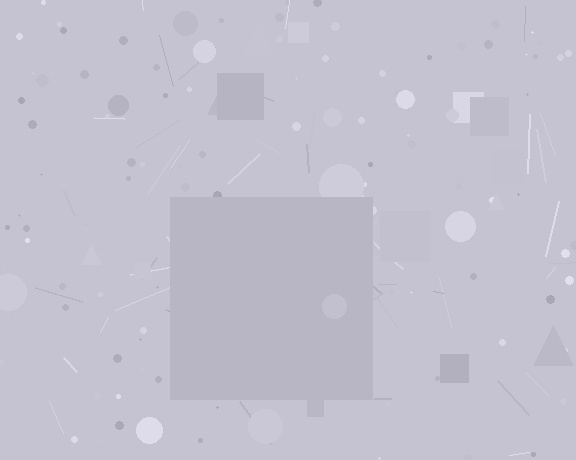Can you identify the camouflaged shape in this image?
The camouflaged shape is a square.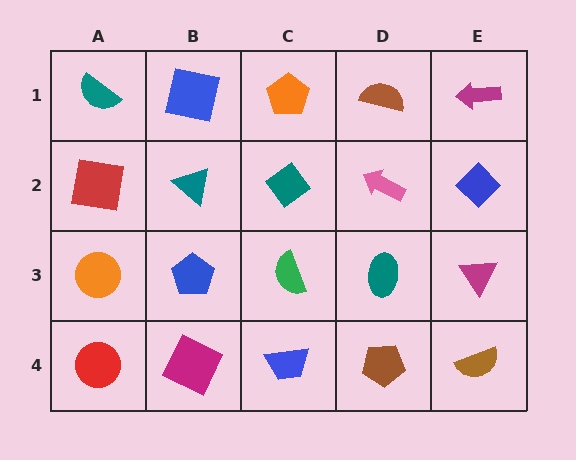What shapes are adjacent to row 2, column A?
A teal semicircle (row 1, column A), an orange circle (row 3, column A), a teal triangle (row 2, column B).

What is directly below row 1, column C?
A teal diamond.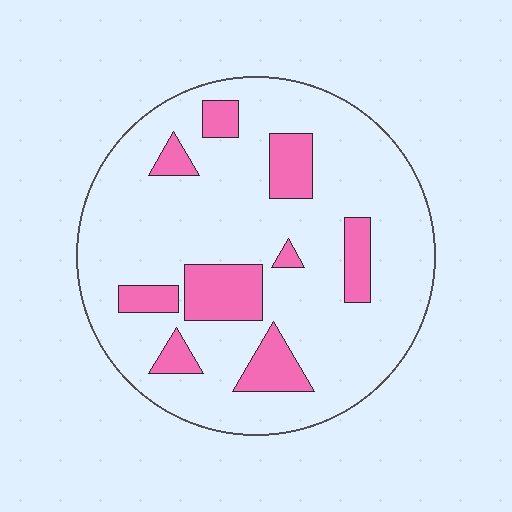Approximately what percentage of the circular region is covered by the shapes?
Approximately 20%.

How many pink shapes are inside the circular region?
9.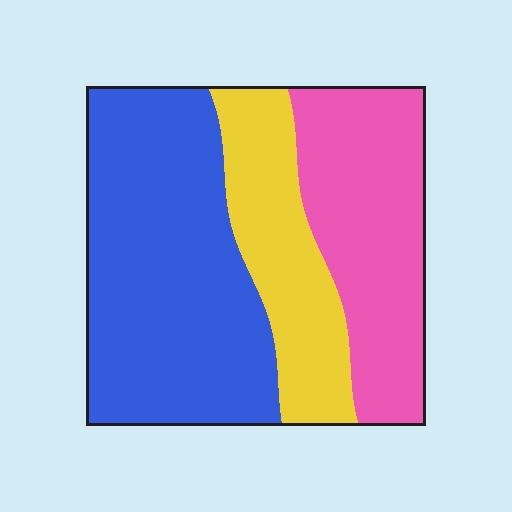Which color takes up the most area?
Blue, at roughly 45%.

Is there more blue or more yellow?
Blue.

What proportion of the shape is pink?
Pink takes up about one third (1/3) of the shape.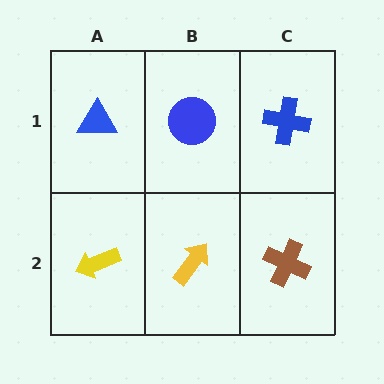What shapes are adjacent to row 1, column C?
A brown cross (row 2, column C), a blue circle (row 1, column B).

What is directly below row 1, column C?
A brown cross.